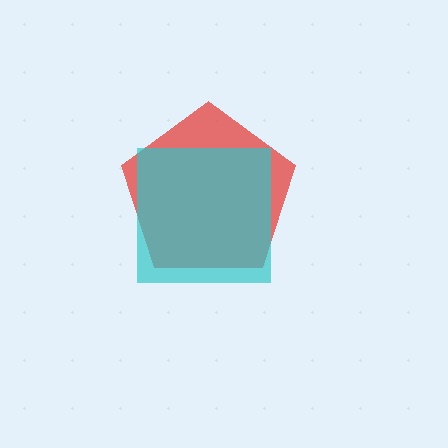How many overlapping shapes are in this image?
There are 2 overlapping shapes in the image.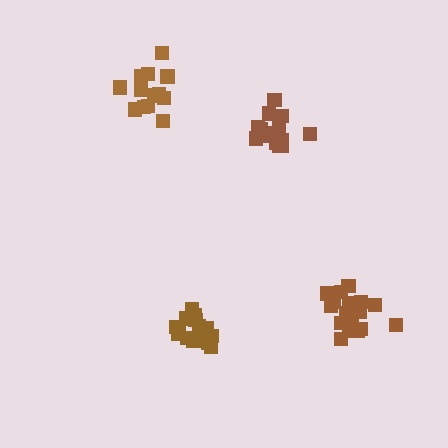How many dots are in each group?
Group 1: 18 dots, Group 2: 15 dots, Group 3: 14 dots, Group 4: 17 dots (64 total).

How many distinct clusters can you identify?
There are 4 distinct clusters.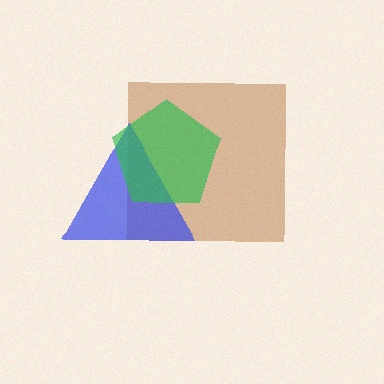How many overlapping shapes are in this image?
There are 3 overlapping shapes in the image.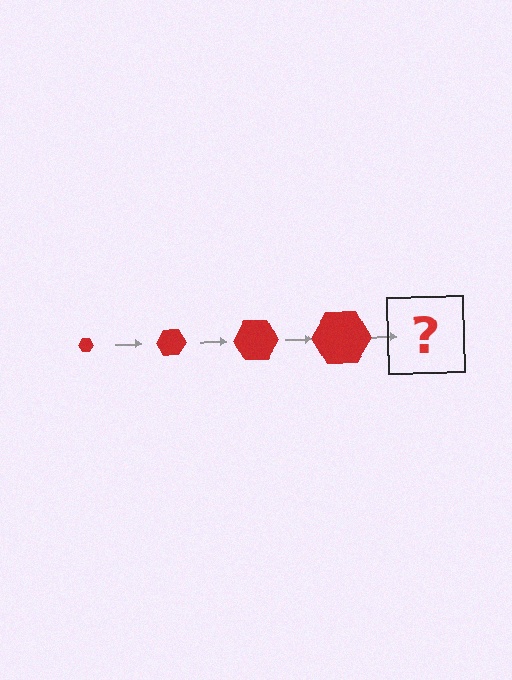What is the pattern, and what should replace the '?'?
The pattern is that the hexagon gets progressively larger each step. The '?' should be a red hexagon, larger than the previous one.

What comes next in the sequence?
The next element should be a red hexagon, larger than the previous one.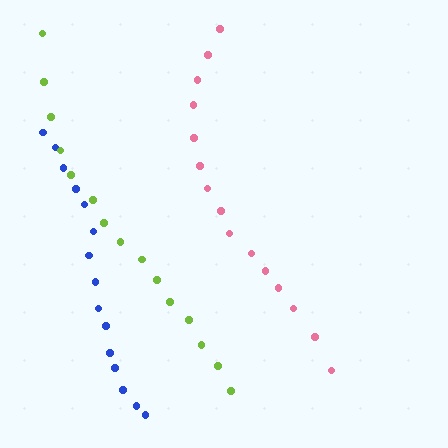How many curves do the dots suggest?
There are 3 distinct paths.